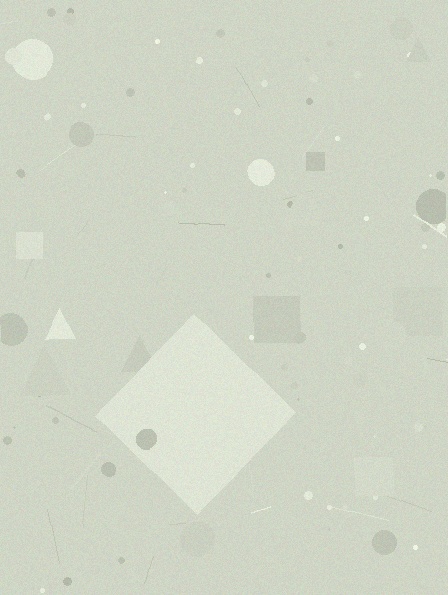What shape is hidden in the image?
A diamond is hidden in the image.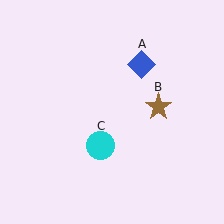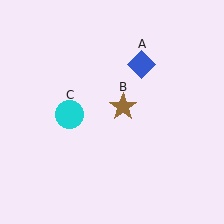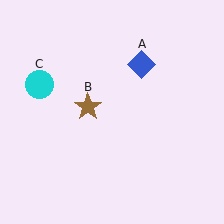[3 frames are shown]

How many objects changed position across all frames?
2 objects changed position: brown star (object B), cyan circle (object C).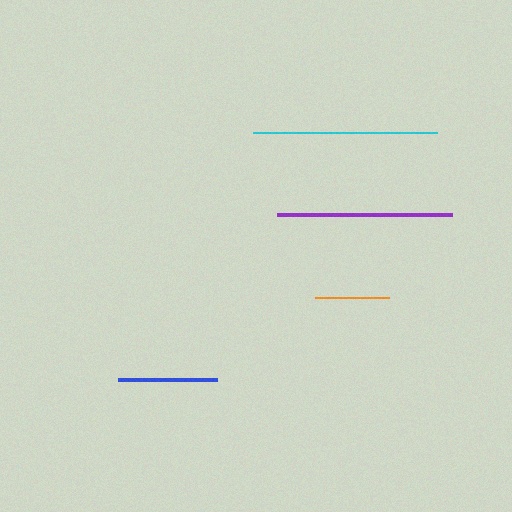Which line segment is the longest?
The cyan line is the longest at approximately 184 pixels.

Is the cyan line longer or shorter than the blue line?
The cyan line is longer than the blue line.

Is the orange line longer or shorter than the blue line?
The blue line is longer than the orange line.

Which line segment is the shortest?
The orange line is the shortest at approximately 74 pixels.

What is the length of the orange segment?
The orange segment is approximately 74 pixels long.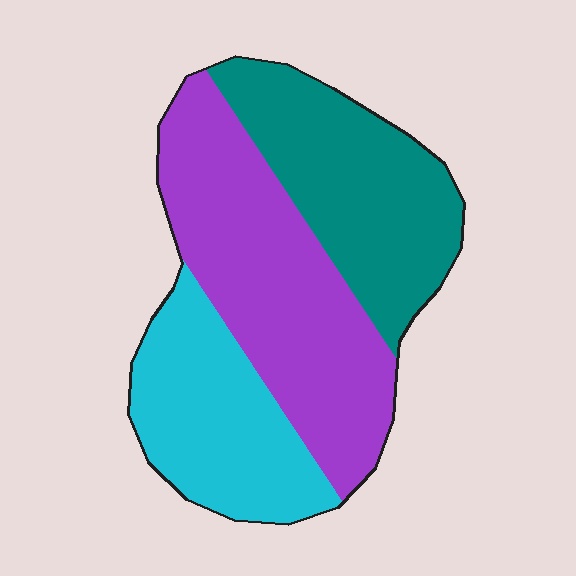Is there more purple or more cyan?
Purple.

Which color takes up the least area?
Cyan, at roughly 25%.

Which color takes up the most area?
Purple, at roughly 40%.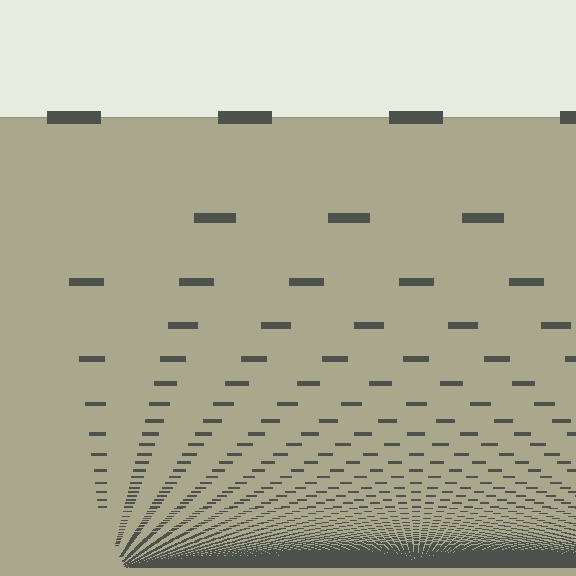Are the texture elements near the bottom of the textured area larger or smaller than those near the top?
Smaller. The gradient is inverted — elements near the bottom are smaller and denser.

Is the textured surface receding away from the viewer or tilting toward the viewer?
The surface appears to tilt toward the viewer. Texture elements get larger and sparser toward the top.